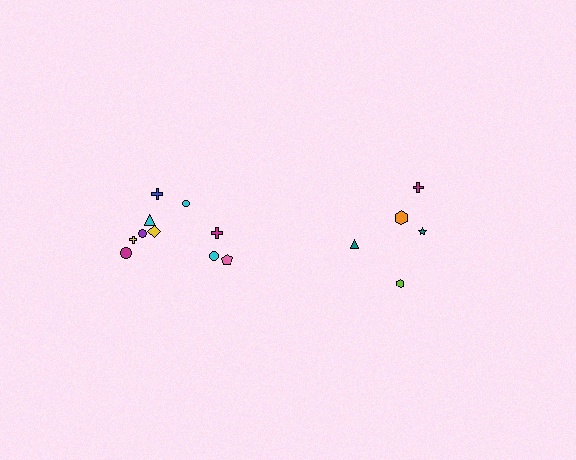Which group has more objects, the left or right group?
The left group.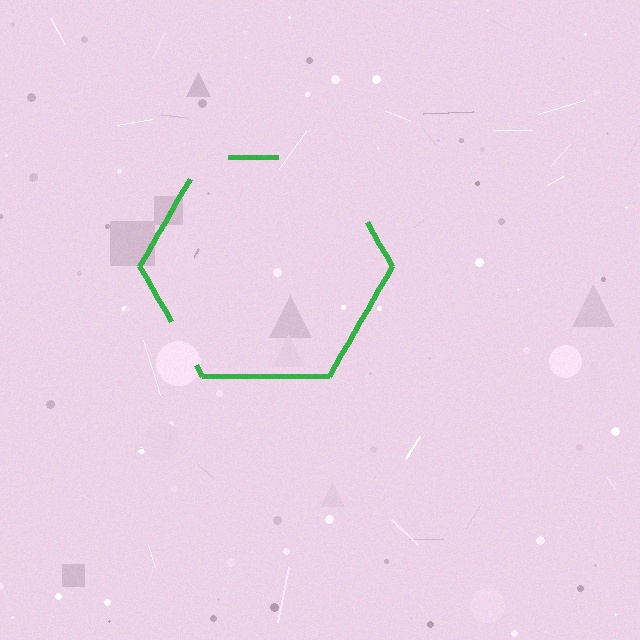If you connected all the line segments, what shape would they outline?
They would outline a hexagon.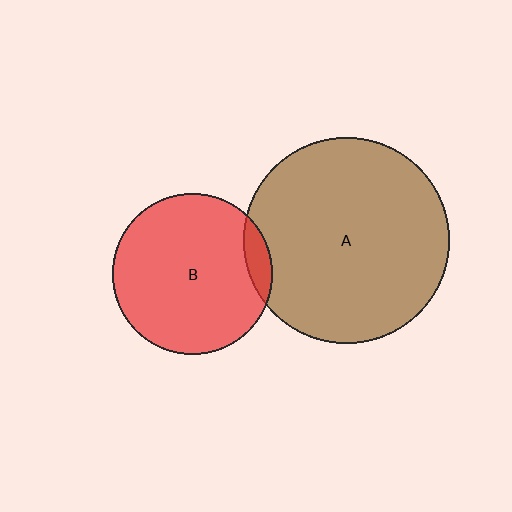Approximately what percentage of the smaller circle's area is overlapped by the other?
Approximately 10%.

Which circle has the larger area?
Circle A (brown).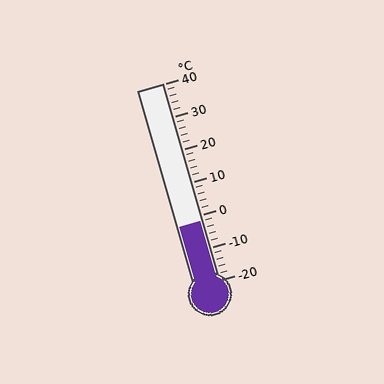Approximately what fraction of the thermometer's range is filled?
The thermometer is filled to approximately 30% of its range.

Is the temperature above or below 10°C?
The temperature is below 10°C.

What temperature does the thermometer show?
The thermometer shows approximately -2°C.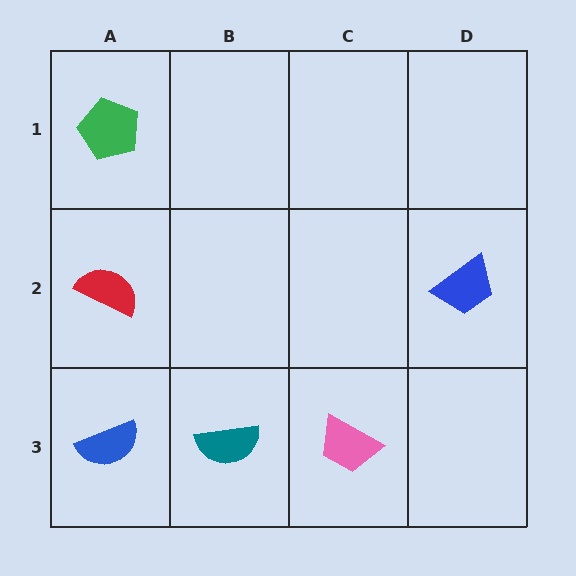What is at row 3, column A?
A blue semicircle.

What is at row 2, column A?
A red semicircle.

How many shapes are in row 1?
1 shape.